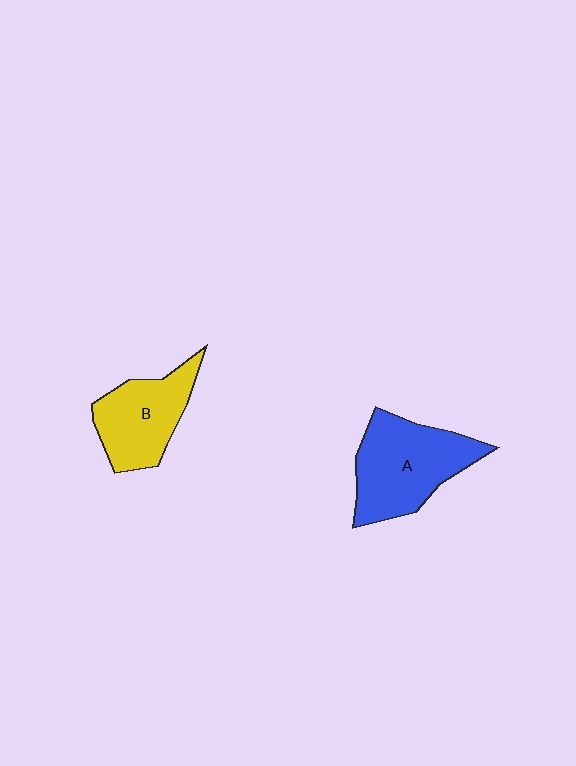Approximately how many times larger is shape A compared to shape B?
Approximately 1.3 times.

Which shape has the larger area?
Shape A (blue).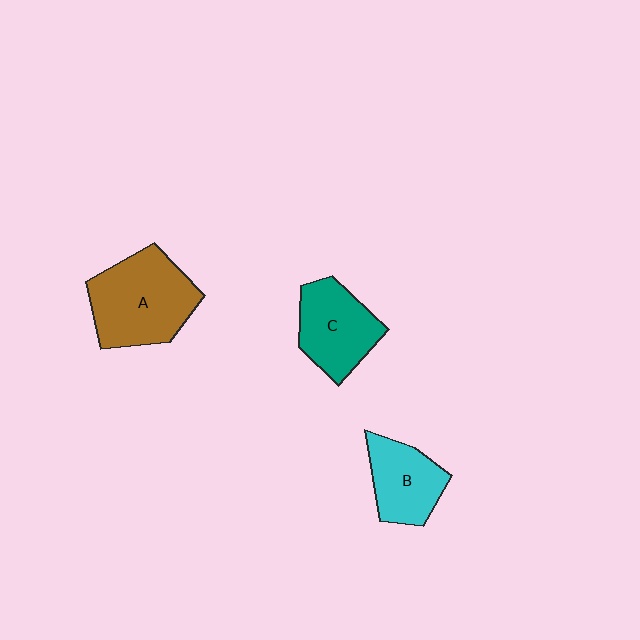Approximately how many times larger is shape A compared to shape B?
Approximately 1.6 times.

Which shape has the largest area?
Shape A (brown).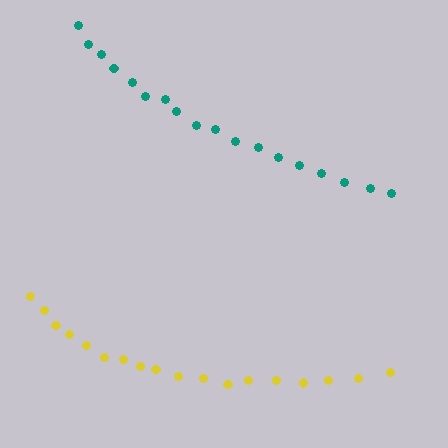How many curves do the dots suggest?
There are 2 distinct paths.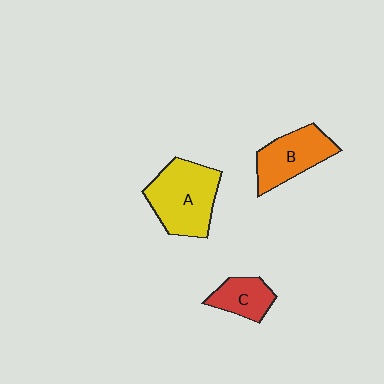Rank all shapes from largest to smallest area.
From largest to smallest: A (yellow), B (orange), C (red).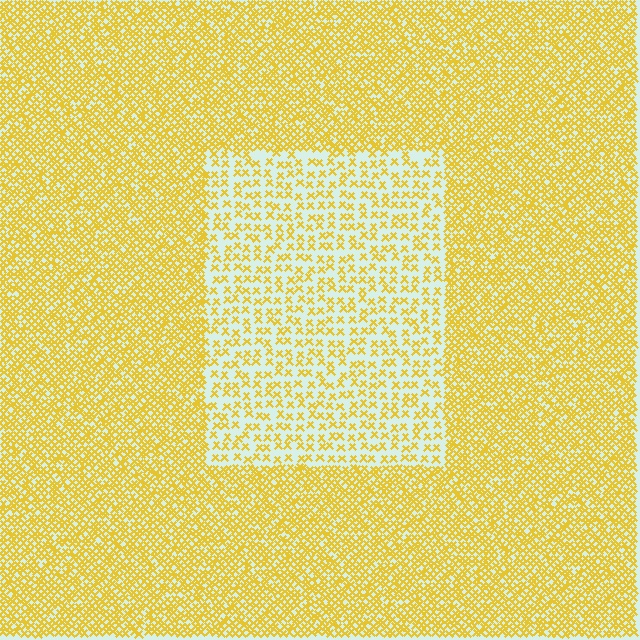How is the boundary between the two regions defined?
The boundary is defined by a change in element density (approximately 2.4x ratio). All elements are the same color, size, and shape.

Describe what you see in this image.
The image contains small yellow elements arranged at two different densities. A rectangle-shaped region is visible where the elements are less densely packed than the surrounding area.